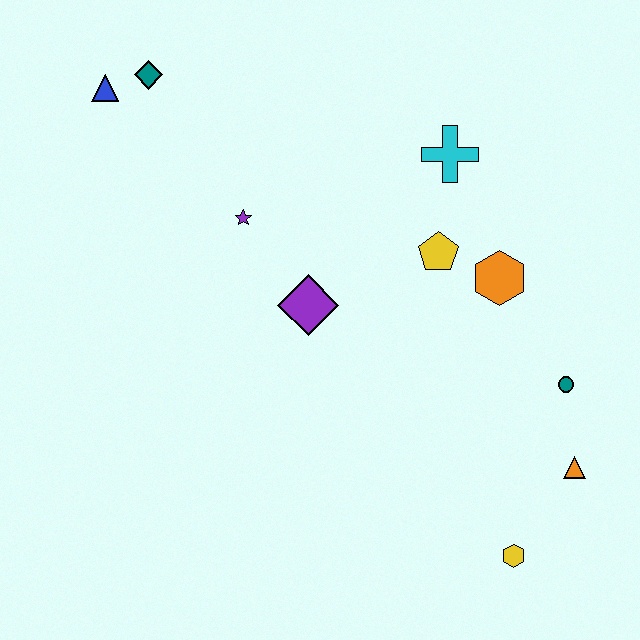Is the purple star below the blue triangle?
Yes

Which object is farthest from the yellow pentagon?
The blue triangle is farthest from the yellow pentagon.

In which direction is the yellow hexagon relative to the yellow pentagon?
The yellow hexagon is below the yellow pentagon.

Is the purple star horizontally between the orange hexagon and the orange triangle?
No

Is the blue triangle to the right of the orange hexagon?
No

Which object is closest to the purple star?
The purple diamond is closest to the purple star.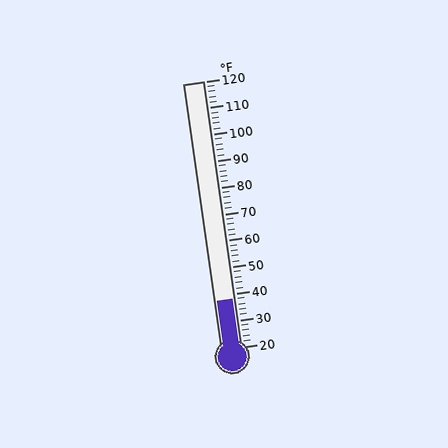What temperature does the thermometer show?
The thermometer shows approximately 38°F.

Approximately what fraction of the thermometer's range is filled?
The thermometer is filled to approximately 20% of its range.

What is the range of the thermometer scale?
The thermometer scale ranges from 20°F to 120°F.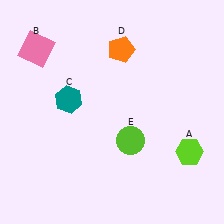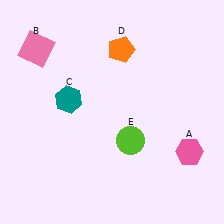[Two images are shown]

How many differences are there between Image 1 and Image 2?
There is 1 difference between the two images.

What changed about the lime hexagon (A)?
In Image 1, A is lime. In Image 2, it changed to pink.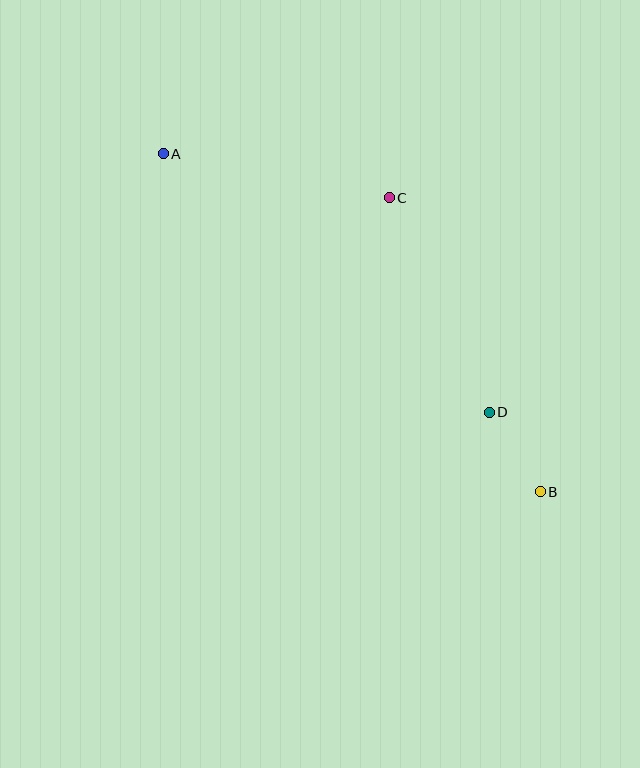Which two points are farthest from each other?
Points A and B are farthest from each other.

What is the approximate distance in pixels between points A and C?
The distance between A and C is approximately 230 pixels.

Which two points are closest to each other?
Points B and D are closest to each other.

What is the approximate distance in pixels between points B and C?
The distance between B and C is approximately 330 pixels.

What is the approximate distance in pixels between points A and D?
The distance between A and D is approximately 416 pixels.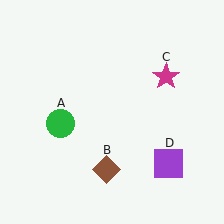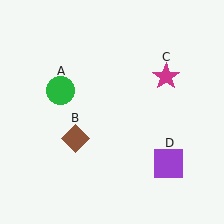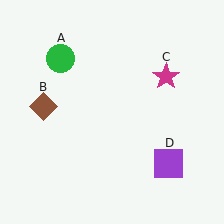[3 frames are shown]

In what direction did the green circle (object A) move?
The green circle (object A) moved up.